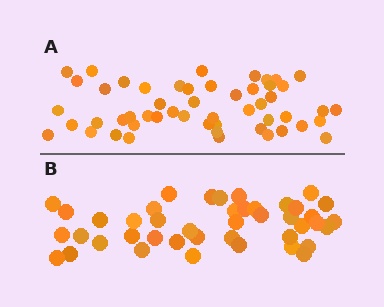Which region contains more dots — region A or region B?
Region A (the top region) has more dots.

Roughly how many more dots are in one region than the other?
Region A has roughly 8 or so more dots than region B.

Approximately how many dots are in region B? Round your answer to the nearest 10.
About 40 dots. (The exact count is 43, which rounds to 40.)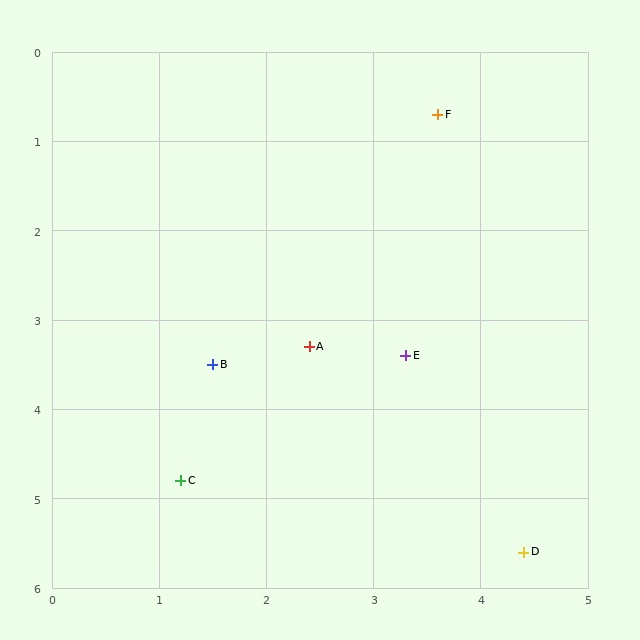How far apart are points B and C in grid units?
Points B and C are about 1.3 grid units apart.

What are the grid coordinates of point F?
Point F is at approximately (3.6, 0.7).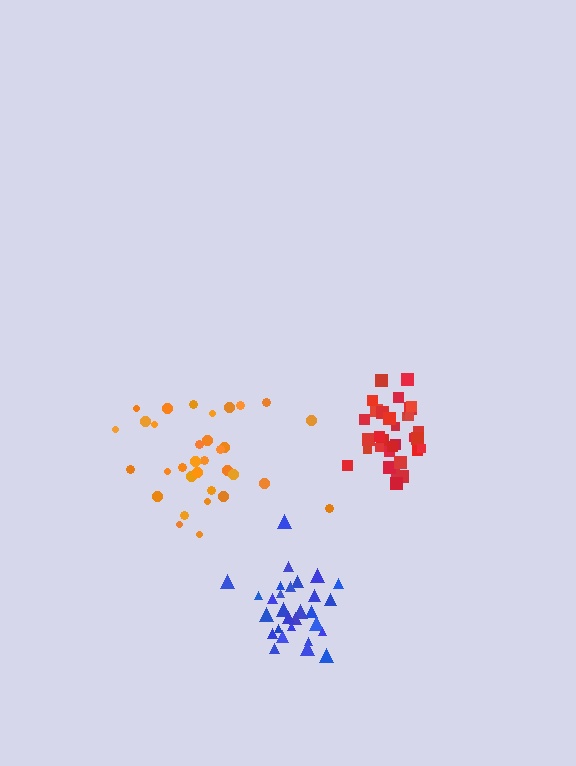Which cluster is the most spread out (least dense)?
Orange.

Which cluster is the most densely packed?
Red.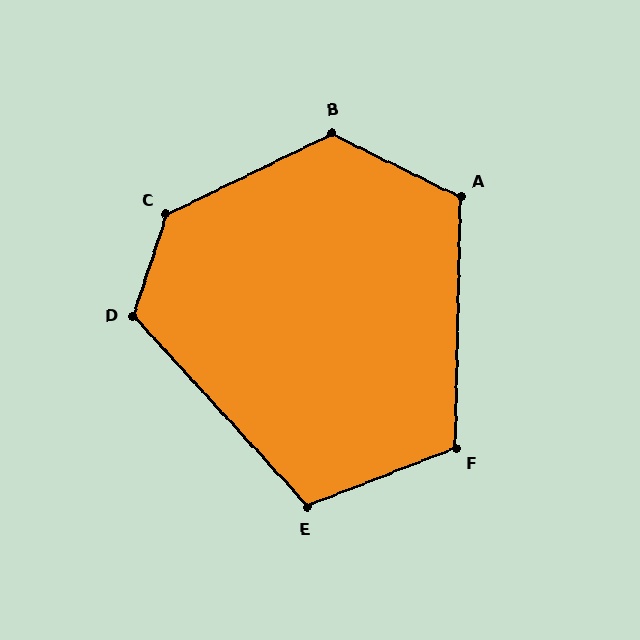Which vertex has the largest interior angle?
C, at approximately 134 degrees.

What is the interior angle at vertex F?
Approximately 113 degrees (obtuse).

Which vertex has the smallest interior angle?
E, at approximately 111 degrees.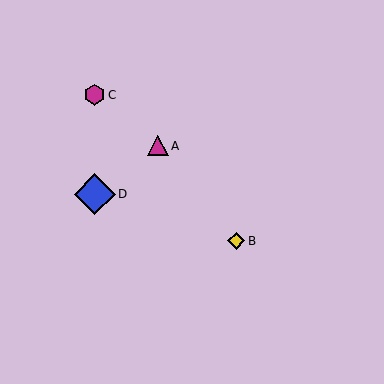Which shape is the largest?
The blue diamond (labeled D) is the largest.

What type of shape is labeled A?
Shape A is a magenta triangle.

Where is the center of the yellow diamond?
The center of the yellow diamond is at (236, 241).